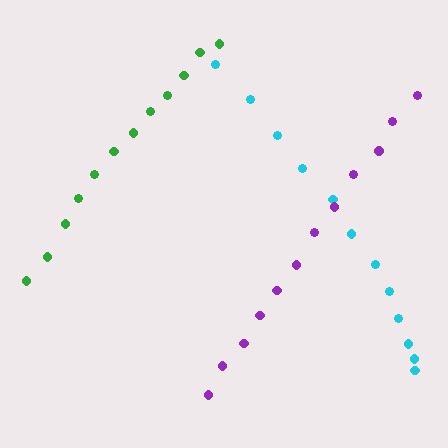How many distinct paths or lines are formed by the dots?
There are 3 distinct paths.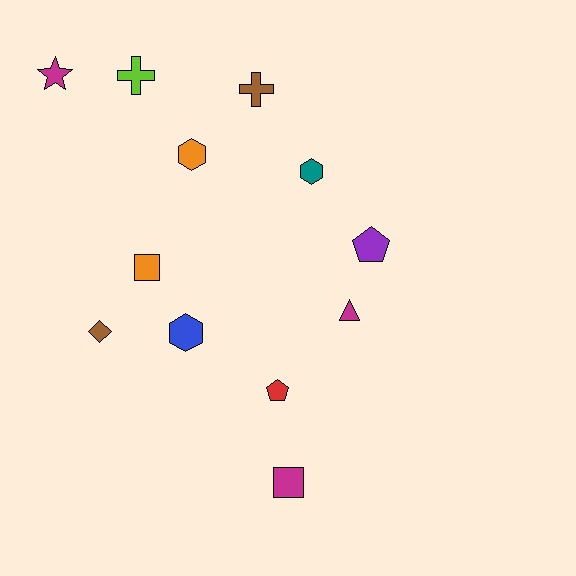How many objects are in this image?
There are 12 objects.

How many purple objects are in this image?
There is 1 purple object.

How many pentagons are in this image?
There are 2 pentagons.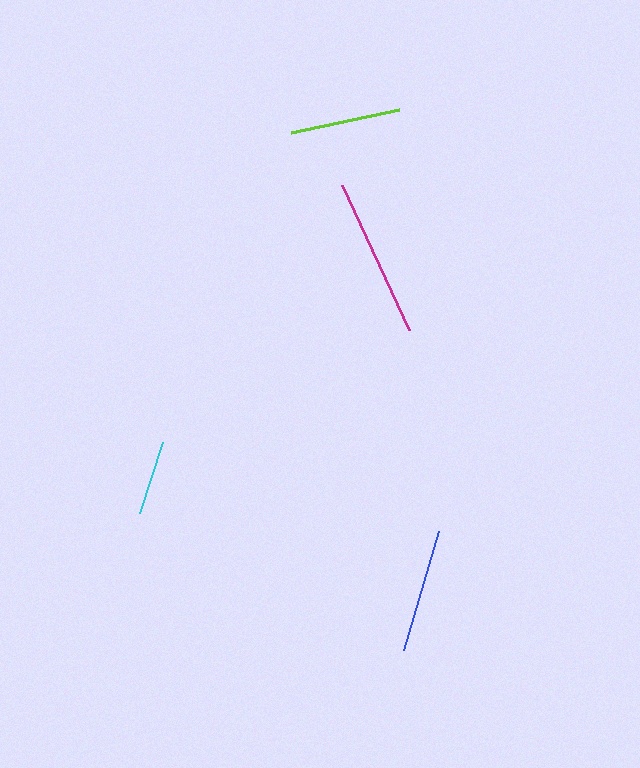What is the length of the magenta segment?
The magenta segment is approximately 160 pixels long.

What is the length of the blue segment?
The blue segment is approximately 125 pixels long.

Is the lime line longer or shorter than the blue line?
The blue line is longer than the lime line.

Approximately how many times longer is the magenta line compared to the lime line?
The magenta line is approximately 1.4 times the length of the lime line.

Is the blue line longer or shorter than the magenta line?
The magenta line is longer than the blue line.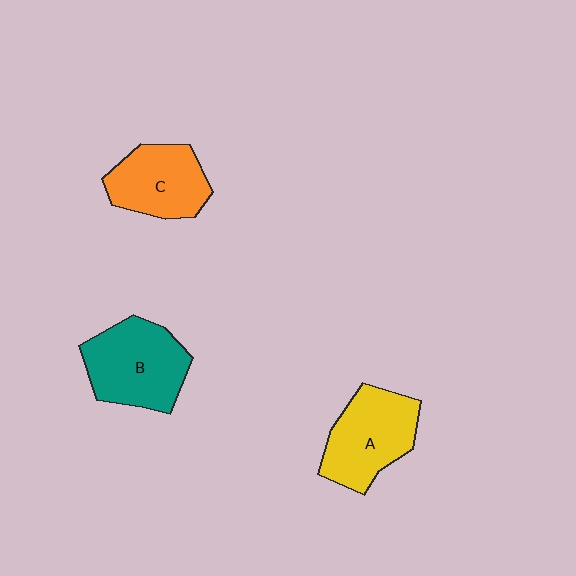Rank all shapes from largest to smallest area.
From largest to smallest: B (teal), A (yellow), C (orange).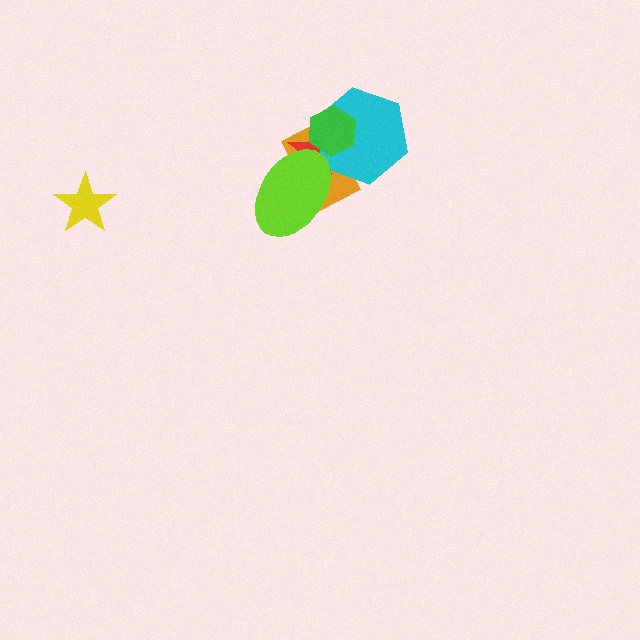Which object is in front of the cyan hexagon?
The green hexagon is in front of the cyan hexagon.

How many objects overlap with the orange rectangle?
4 objects overlap with the orange rectangle.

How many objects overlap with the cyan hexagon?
3 objects overlap with the cyan hexagon.